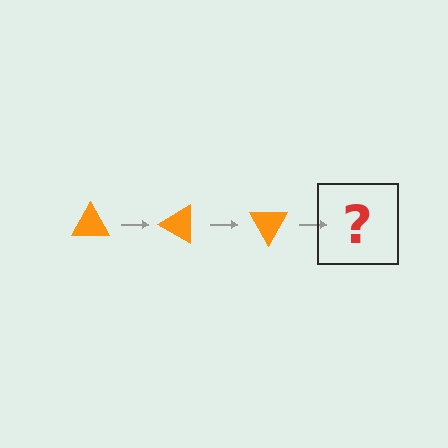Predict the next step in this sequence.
The next step is an orange triangle rotated 90 degrees.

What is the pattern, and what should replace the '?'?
The pattern is that the triangle rotates 30 degrees each step. The '?' should be an orange triangle rotated 90 degrees.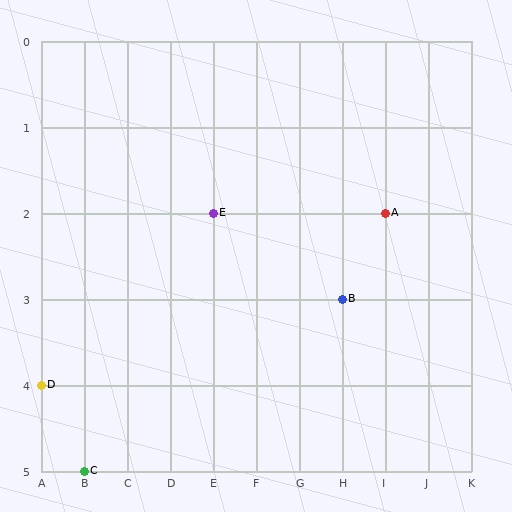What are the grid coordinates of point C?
Point C is at grid coordinates (B, 5).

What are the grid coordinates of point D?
Point D is at grid coordinates (A, 4).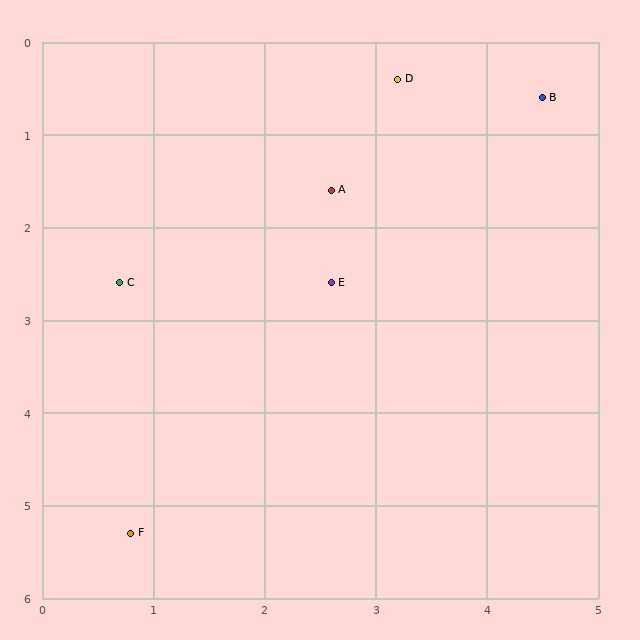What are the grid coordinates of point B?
Point B is at approximately (4.5, 0.6).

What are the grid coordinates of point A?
Point A is at approximately (2.6, 1.6).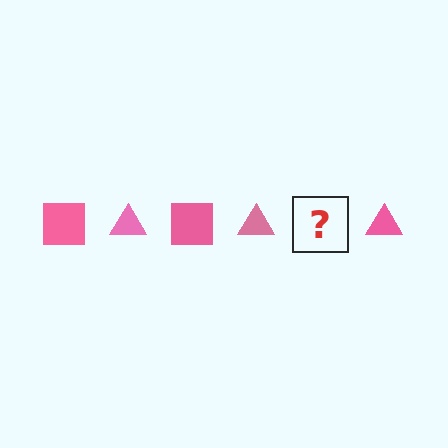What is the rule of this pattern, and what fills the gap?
The rule is that the pattern cycles through square, triangle shapes in pink. The gap should be filled with a pink square.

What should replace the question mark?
The question mark should be replaced with a pink square.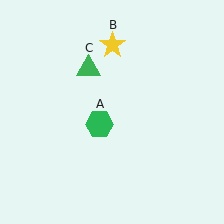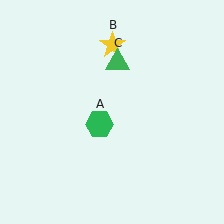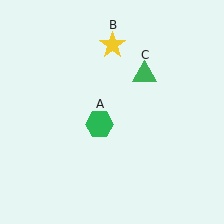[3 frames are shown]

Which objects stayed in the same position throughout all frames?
Green hexagon (object A) and yellow star (object B) remained stationary.